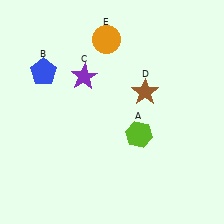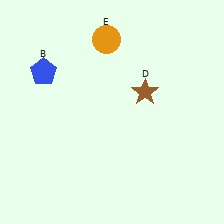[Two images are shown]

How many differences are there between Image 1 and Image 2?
There are 2 differences between the two images.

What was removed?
The purple star (C), the lime hexagon (A) were removed in Image 2.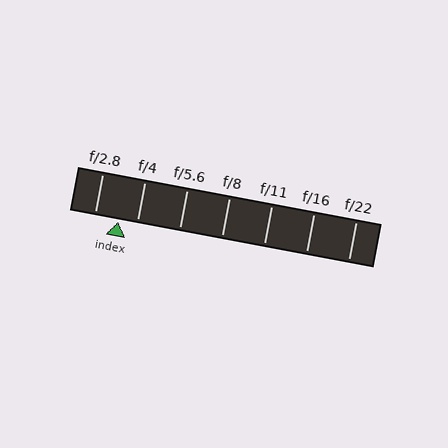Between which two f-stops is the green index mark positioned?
The index mark is between f/2.8 and f/4.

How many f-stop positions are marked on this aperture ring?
There are 7 f-stop positions marked.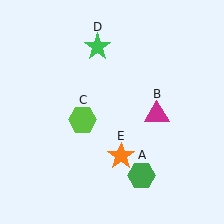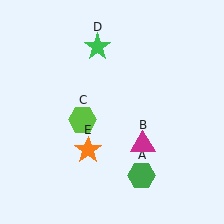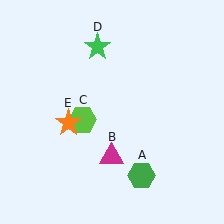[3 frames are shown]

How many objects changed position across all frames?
2 objects changed position: magenta triangle (object B), orange star (object E).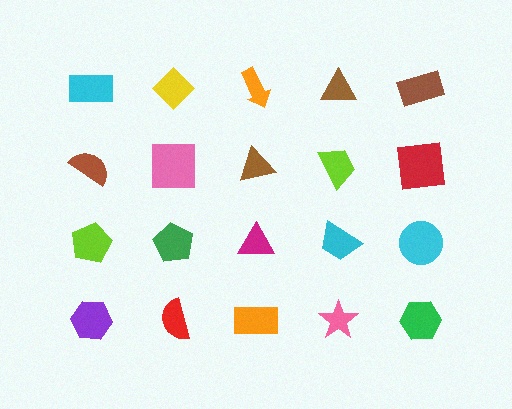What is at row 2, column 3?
A brown triangle.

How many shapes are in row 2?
5 shapes.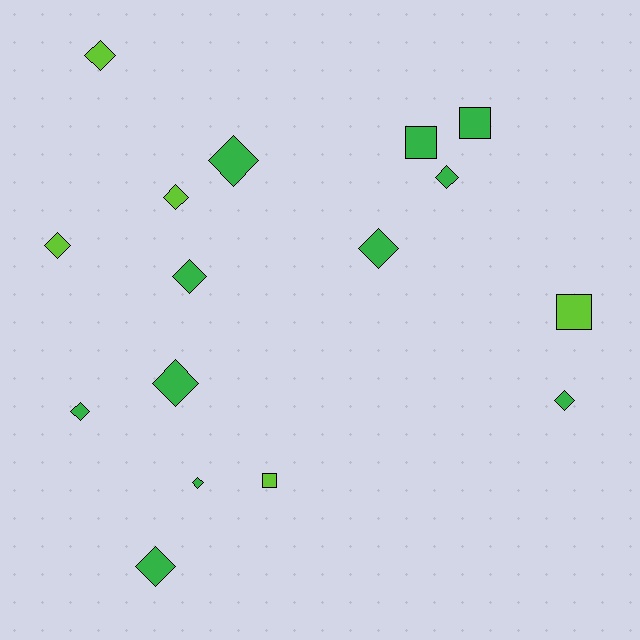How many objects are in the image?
There are 16 objects.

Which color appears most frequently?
Green, with 11 objects.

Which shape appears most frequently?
Diamond, with 12 objects.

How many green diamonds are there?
There are 9 green diamonds.